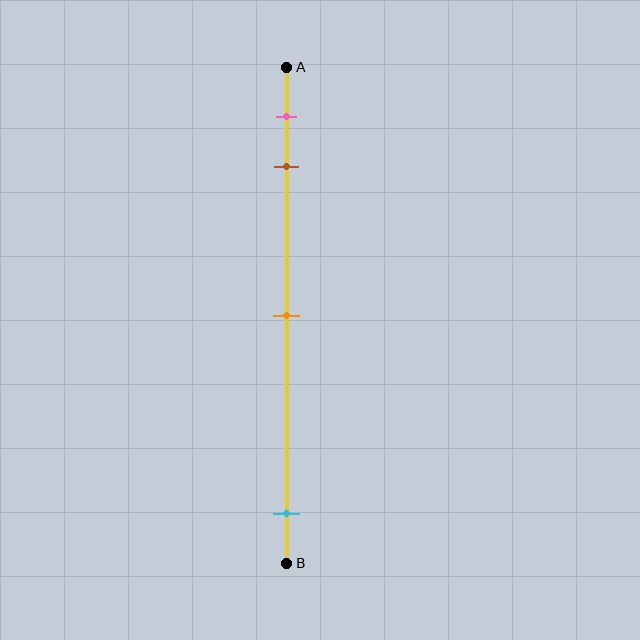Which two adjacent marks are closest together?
The pink and brown marks are the closest adjacent pair.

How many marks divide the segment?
There are 4 marks dividing the segment.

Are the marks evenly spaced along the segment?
No, the marks are not evenly spaced.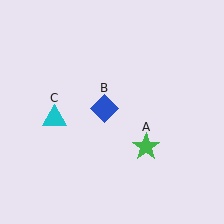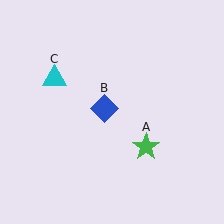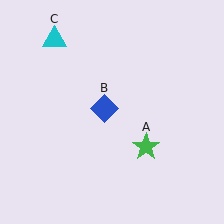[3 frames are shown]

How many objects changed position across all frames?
1 object changed position: cyan triangle (object C).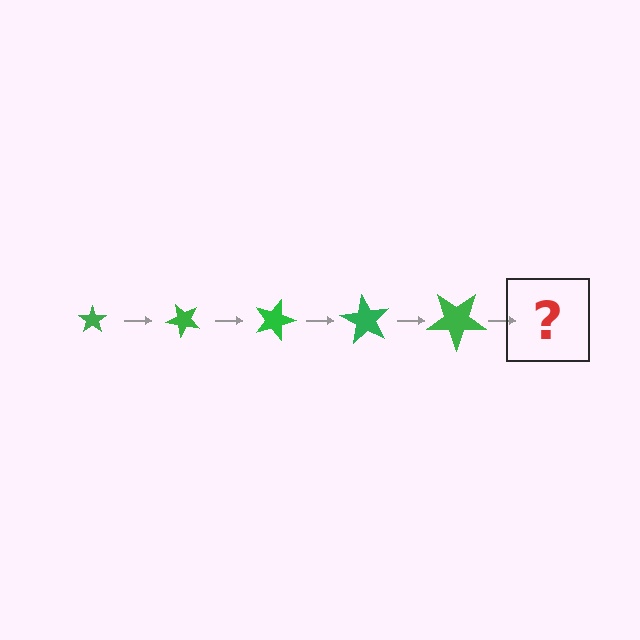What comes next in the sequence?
The next element should be a star, larger than the previous one and rotated 225 degrees from the start.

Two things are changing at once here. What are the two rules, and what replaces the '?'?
The two rules are that the star grows larger each step and it rotates 45 degrees each step. The '?' should be a star, larger than the previous one and rotated 225 degrees from the start.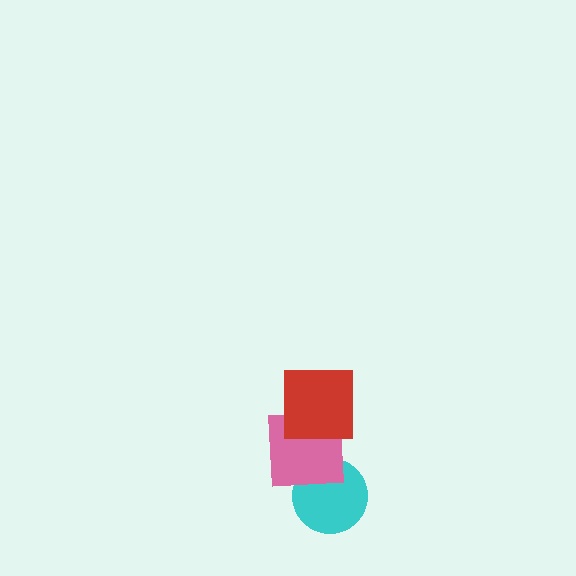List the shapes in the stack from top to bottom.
From top to bottom: the red square, the pink square, the cyan circle.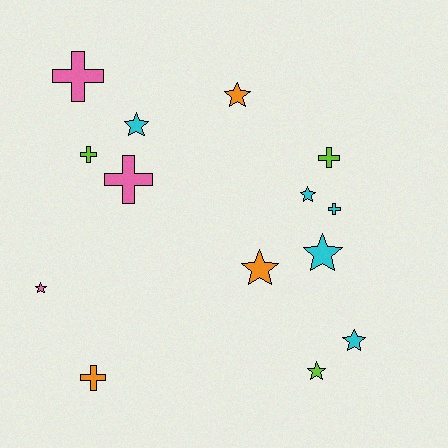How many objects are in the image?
There are 14 objects.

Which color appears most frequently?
Cyan, with 5 objects.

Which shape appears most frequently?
Star, with 8 objects.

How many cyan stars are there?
There are 4 cyan stars.